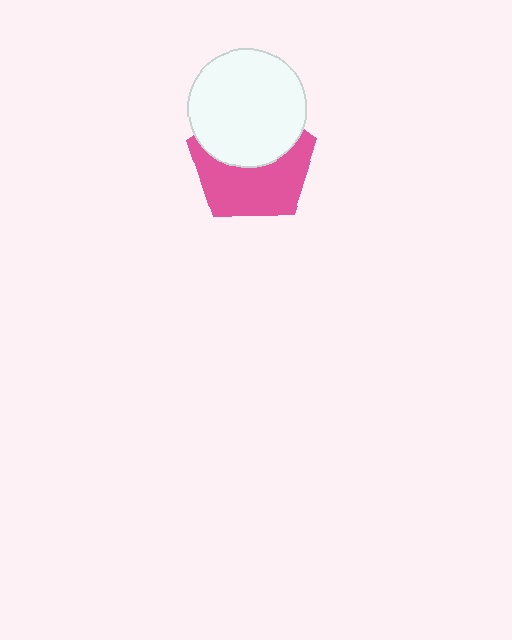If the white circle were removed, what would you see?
You would see the complete pink pentagon.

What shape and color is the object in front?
The object in front is a white circle.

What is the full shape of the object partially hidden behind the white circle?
The partially hidden object is a pink pentagon.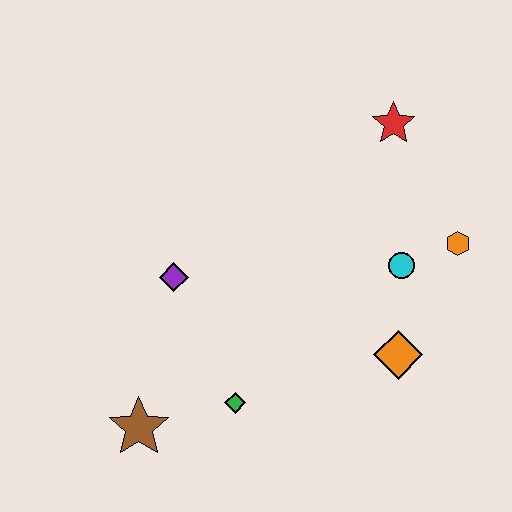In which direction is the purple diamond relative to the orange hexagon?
The purple diamond is to the left of the orange hexagon.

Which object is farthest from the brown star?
The red star is farthest from the brown star.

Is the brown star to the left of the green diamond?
Yes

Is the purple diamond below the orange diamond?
No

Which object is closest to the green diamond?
The brown star is closest to the green diamond.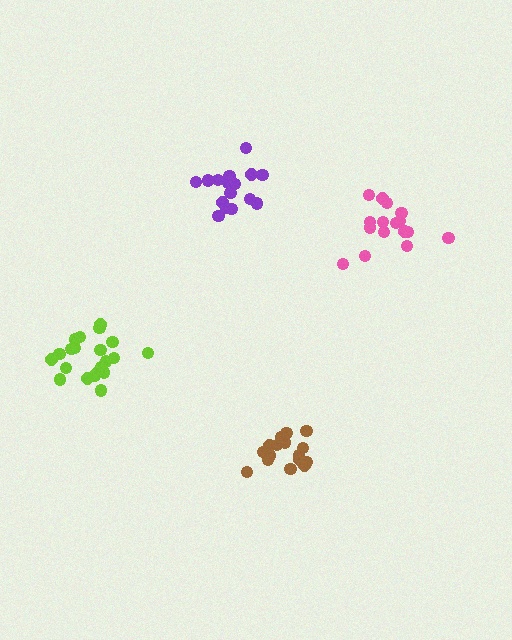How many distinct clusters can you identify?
There are 4 distinct clusters.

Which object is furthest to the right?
The pink cluster is rightmost.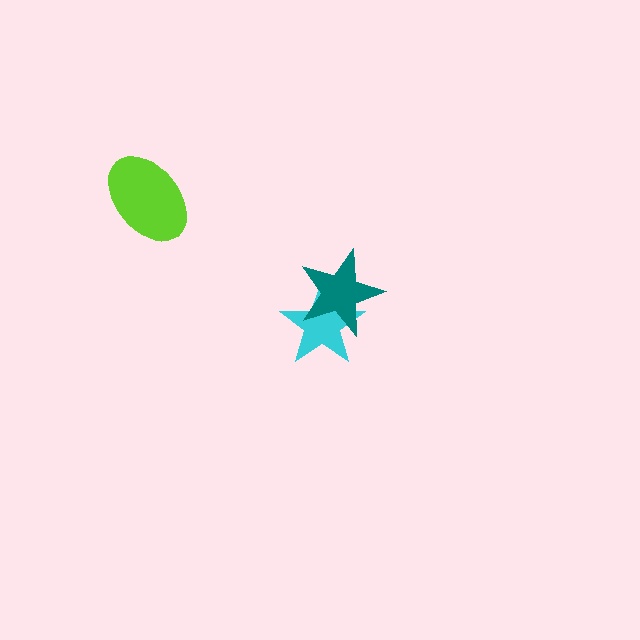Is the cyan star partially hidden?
Yes, it is partially covered by another shape.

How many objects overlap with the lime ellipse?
0 objects overlap with the lime ellipse.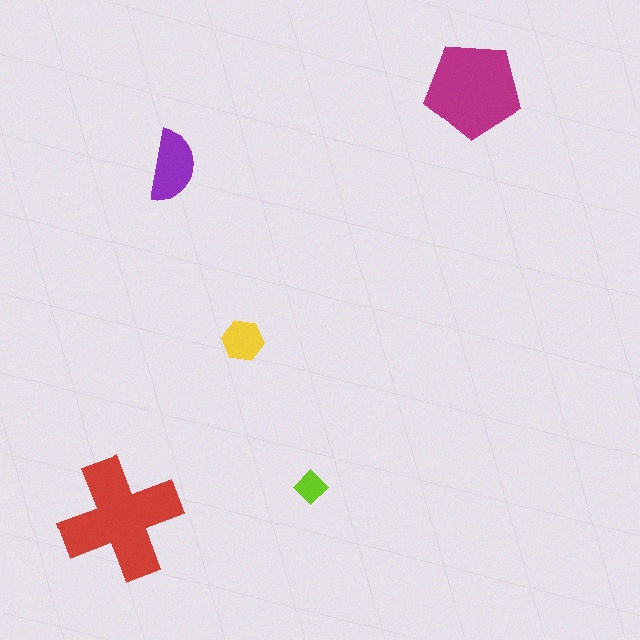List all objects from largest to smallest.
The red cross, the magenta pentagon, the purple semicircle, the yellow hexagon, the lime diamond.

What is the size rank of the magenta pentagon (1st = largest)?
2nd.